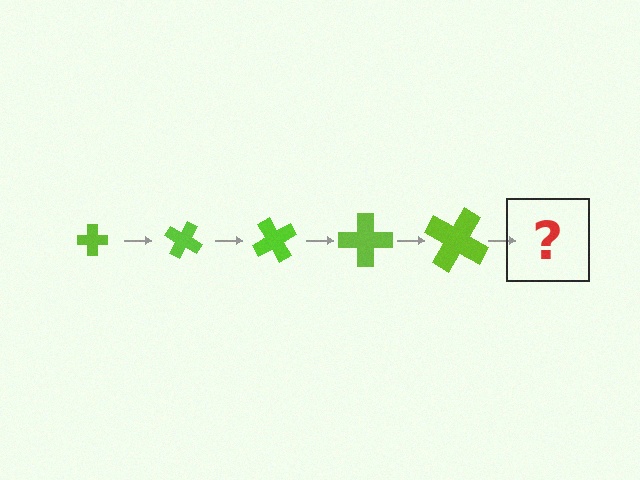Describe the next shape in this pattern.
It should be a cross, larger than the previous one and rotated 150 degrees from the start.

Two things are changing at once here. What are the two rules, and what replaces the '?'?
The two rules are that the cross grows larger each step and it rotates 30 degrees each step. The '?' should be a cross, larger than the previous one and rotated 150 degrees from the start.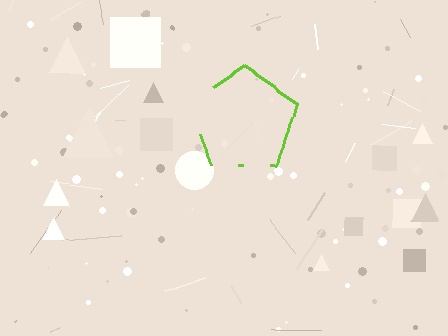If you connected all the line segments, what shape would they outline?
They would outline a pentagon.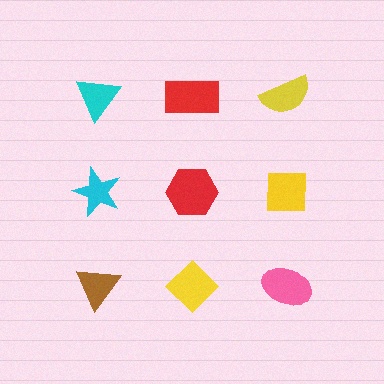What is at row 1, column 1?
A cyan triangle.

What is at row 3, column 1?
A brown triangle.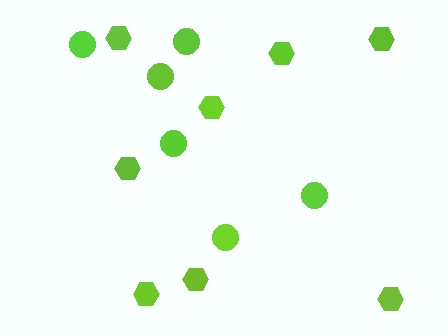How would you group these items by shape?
There are 2 groups: one group of circles (6) and one group of hexagons (8).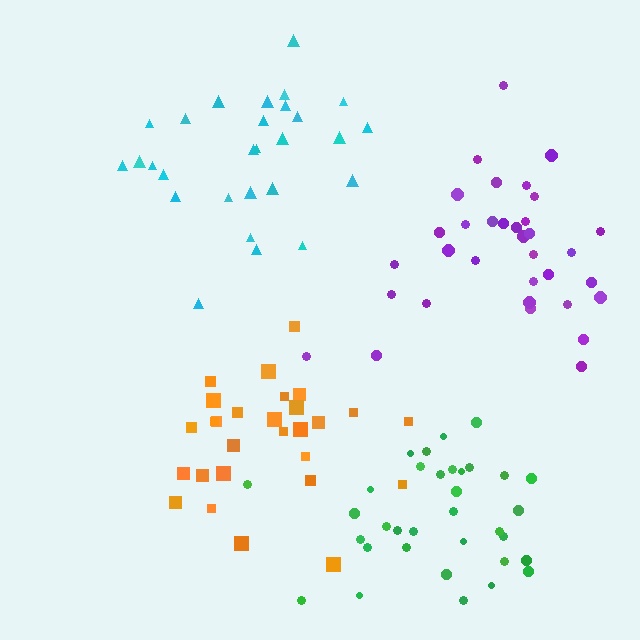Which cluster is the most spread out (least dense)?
Cyan.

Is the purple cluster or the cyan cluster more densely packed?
Purple.